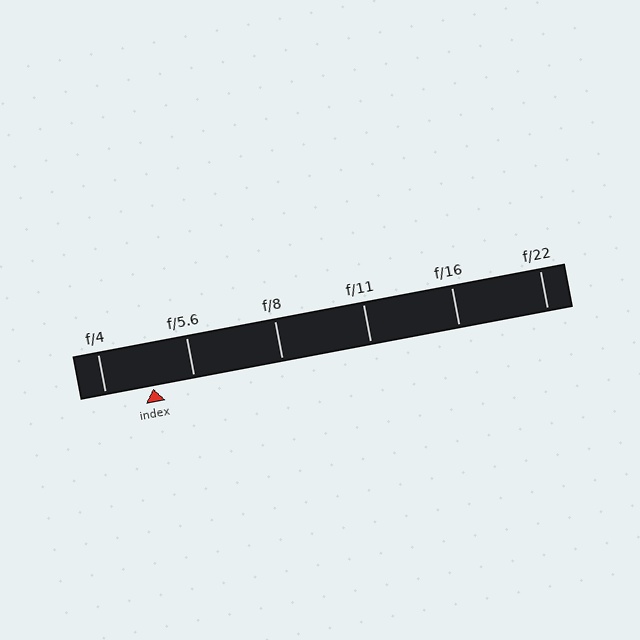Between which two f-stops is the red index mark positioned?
The index mark is between f/4 and f/5.6.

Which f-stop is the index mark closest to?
The index mark is closest to f/5.6.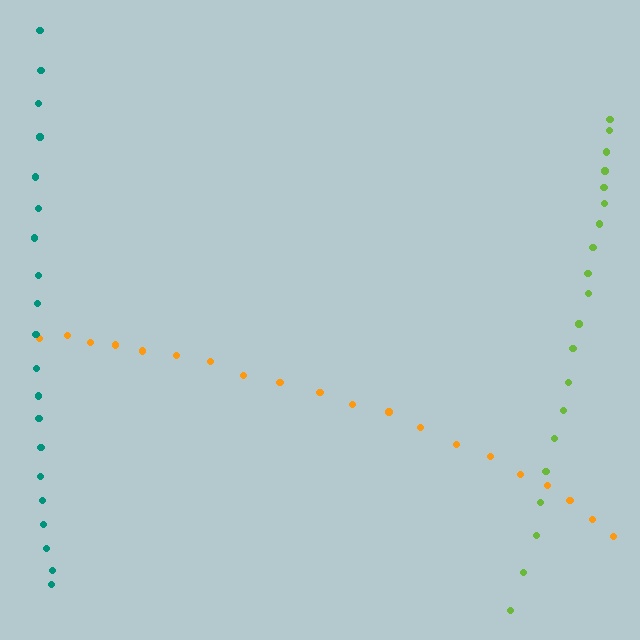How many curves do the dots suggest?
There are 3 distinct paths.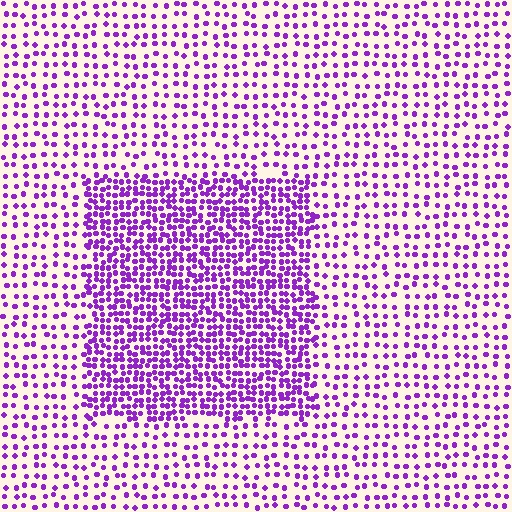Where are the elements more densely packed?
The elements are more densely packed inside the rectangle boundary.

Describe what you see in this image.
The image contains small purple elements arranged at two different densities. A rectangle-shaped region is visible where the elements are more densely packed than the surrounding area.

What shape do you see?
I see a rectangle.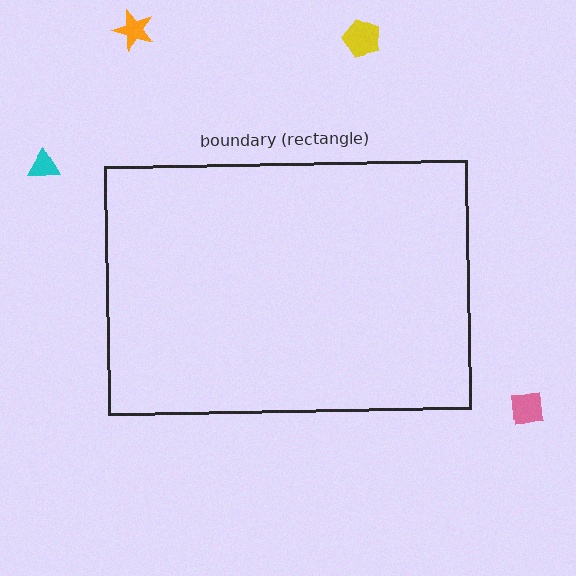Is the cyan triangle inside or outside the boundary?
Outside.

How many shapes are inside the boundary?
0 inside, 4 outside.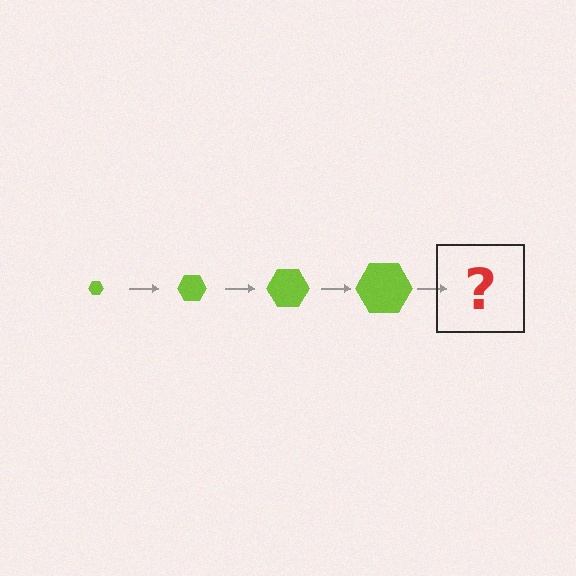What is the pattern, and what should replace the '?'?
The pattern is that the hexagon gets progressively larger each step. The '?' should be a lime hexagon, larger than the previous one.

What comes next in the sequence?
The next element should be a lime hexagon, larger than the previous one.